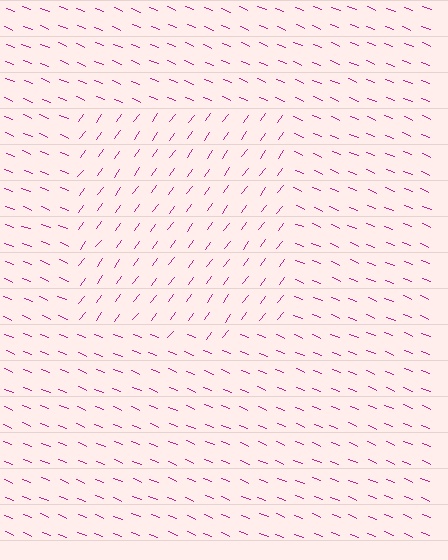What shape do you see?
I see a rectangle.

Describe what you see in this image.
The image is filled with small magenta line segments. A rectangle region in the image has lines oriented differently from the surrounding lines, creating a visible texture boundary.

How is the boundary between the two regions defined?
The boundary is defined purely by a change in line orientation (approximately 75 degrees difference). All lines are the same color and thickness.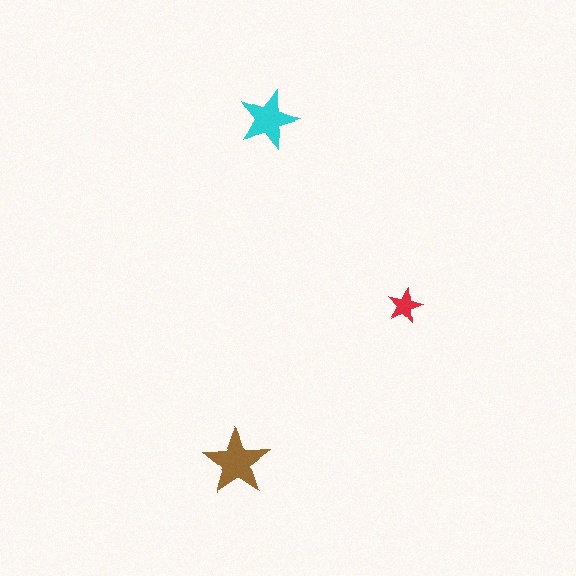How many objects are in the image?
There are 3 objects in the image.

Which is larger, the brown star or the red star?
The brown one.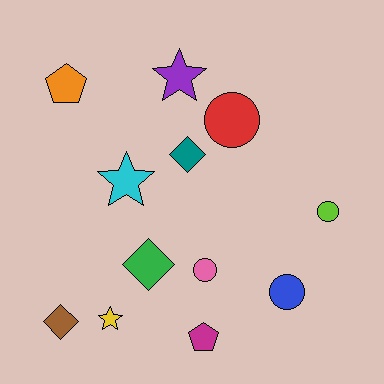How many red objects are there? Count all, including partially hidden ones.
There is 1 red object.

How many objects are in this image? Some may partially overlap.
There are 12 objects.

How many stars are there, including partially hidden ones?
There are 3 stars.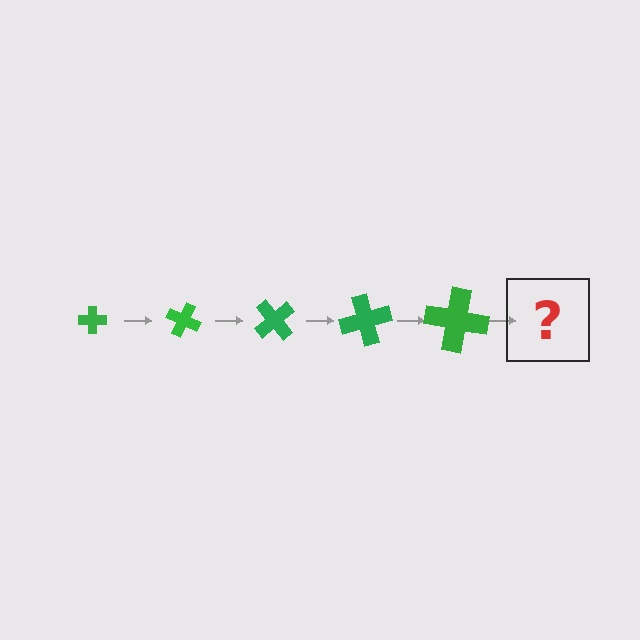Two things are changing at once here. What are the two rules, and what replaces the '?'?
The two rules are that the cross grows larger each step and it rotates 25 degrees each step. The '?' should be a cross, larger than the previous one and rotated 125 degrees from the start.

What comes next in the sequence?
The next element should be a cross, larger than the previous one and rotated 125 degrees from the start.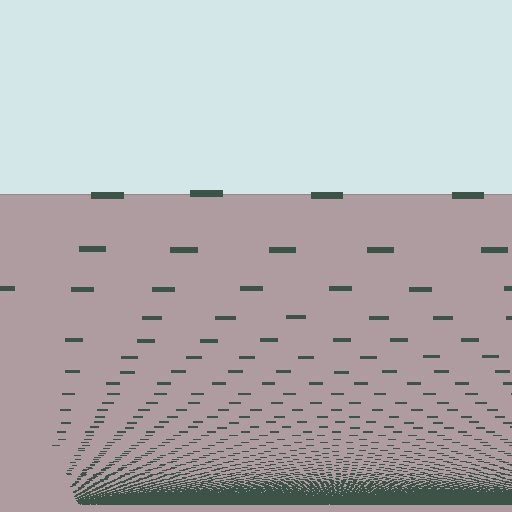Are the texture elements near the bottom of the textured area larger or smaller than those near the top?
Smaller. The gradient is inverted — elements near the bottom are smaller and denser.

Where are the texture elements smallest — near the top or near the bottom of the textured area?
Near the bottom.